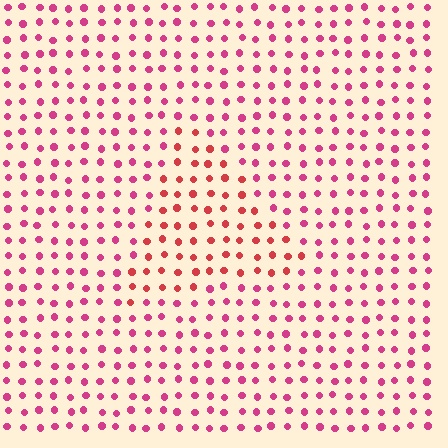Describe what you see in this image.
The image is filled with small magenta elements in a uniform arrangement. A triangle-shaped region is visible where the elements are tinted to a slightly different hue, forming a subtle color boundary.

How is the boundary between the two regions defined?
The boundary is defined purely by a slight shift in hue (about 28 degrees). Spacing, size, and orientation are identical on both sides.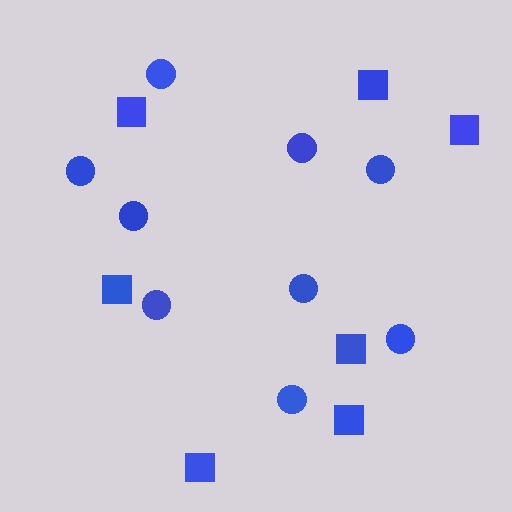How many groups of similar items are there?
There are 2 groups: one group of squares (7) and one group of circles (9).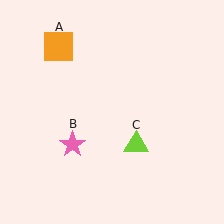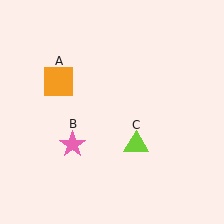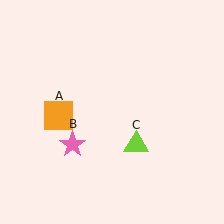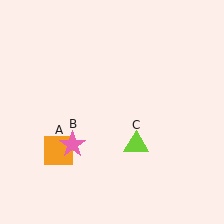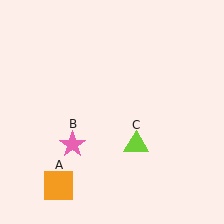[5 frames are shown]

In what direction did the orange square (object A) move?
The orange square (object A) moved down.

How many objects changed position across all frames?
1 object changed position: orange square (object A).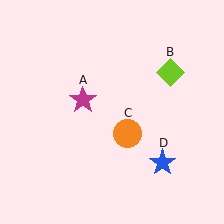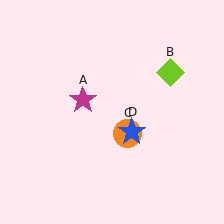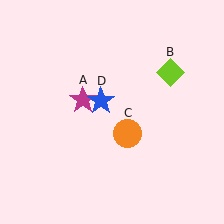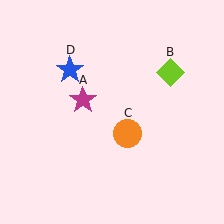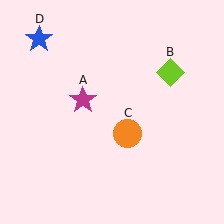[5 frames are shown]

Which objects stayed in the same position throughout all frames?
Magenta star (object A) and lime diamond (object B) and orange circle (object C) remained stationary.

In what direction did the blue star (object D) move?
The blue star (object D) moved up and to the left.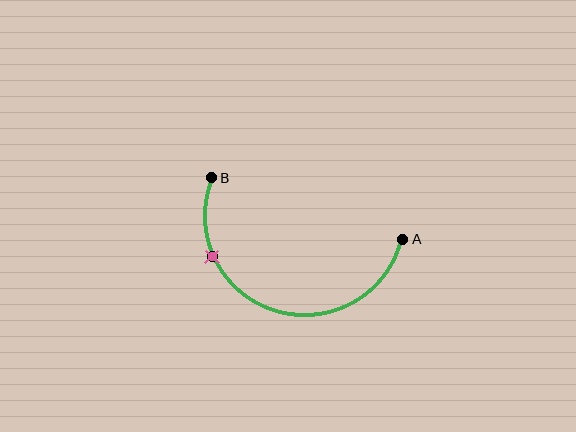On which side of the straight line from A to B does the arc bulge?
The arc bulges below the straight line connecting A and B.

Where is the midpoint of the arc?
The arc midpoint is the point on the curve farthest from the straight line joining A and B. It sits below that line.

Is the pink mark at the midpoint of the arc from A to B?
No. The pink mark lies on the arc but is closer to endpoint B. The arc midpoint would be at the point on the curve equidistant along the arc from both A and B.